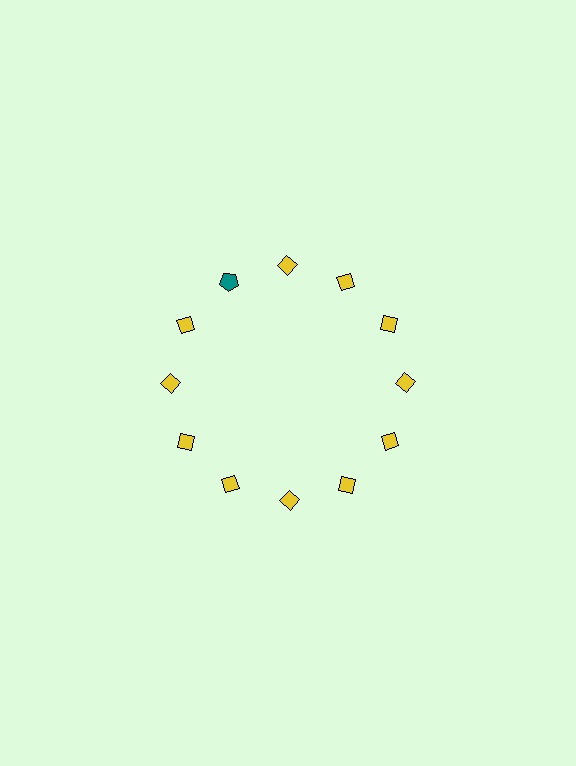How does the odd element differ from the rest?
It differs in both color (teal instead of yellow) and shape (pentagon instead of diamond).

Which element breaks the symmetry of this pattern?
The teal pentagon at roughly the 11 o'clock position breaks the symmetry. All other shapes are yellow diamonds.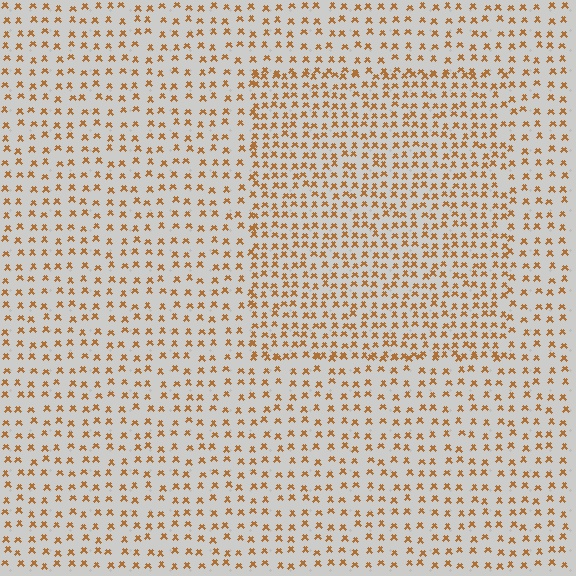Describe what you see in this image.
The image contains small brown elements arranged at two different densities. A rectangle-shaped region is visible where the elements are more densely packed than the surrounding area.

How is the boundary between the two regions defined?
The boundary is defined by a change in element density (approximately 1.7x ratio). All elements are the same color, size, and shape.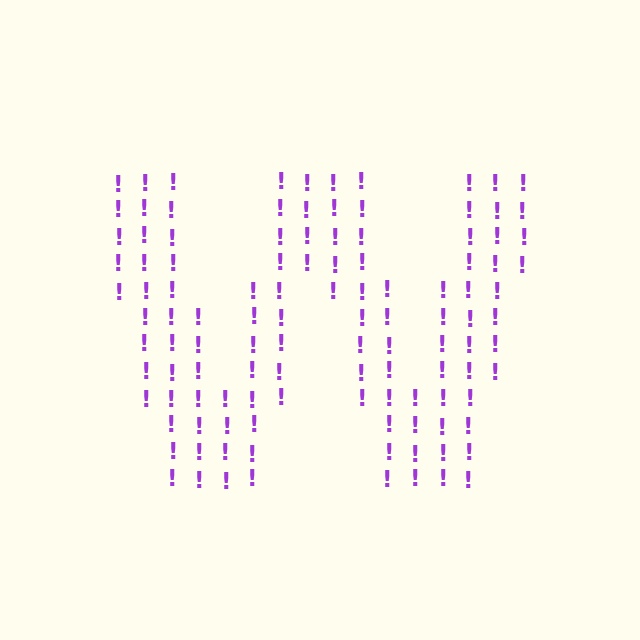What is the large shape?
The large shape is the letter W.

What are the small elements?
The small elements are exclamation marks.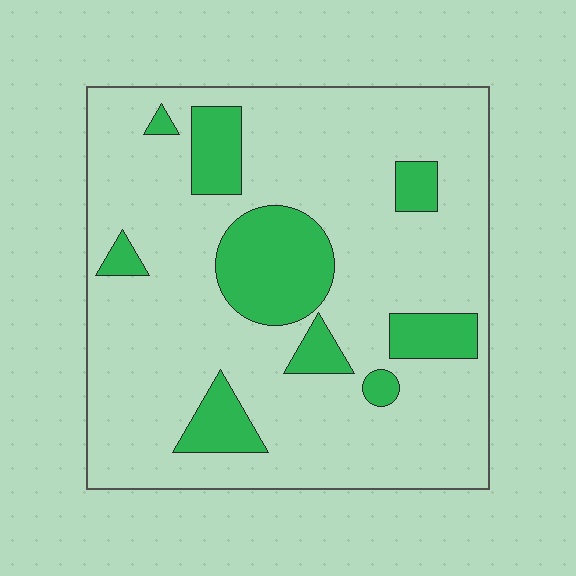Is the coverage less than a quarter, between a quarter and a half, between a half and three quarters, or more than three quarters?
Less than a quarter.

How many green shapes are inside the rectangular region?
9.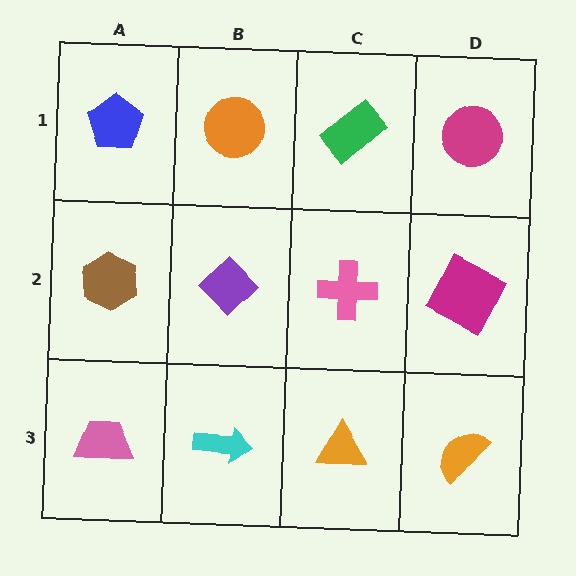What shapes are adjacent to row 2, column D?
A magenta circle (row 1, column D), an orange semicircle (row 3, column D), a pink cross (row 2, column C).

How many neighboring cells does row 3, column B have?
3.